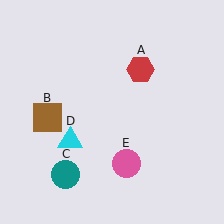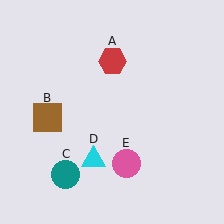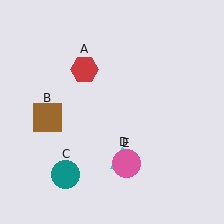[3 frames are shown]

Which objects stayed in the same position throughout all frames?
Brown square (object B) and teal circle (object C) and pink circle (object E) remained stationary.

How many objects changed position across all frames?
2 objects changed position: red hexagon (object A), cyan triangle (object D).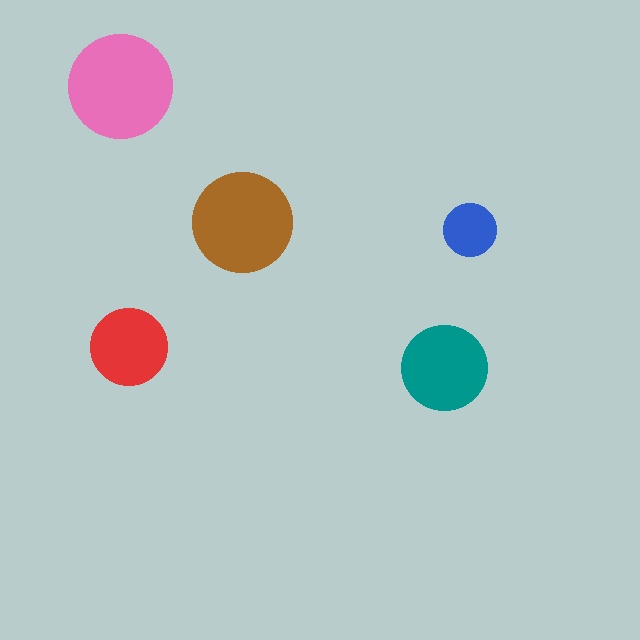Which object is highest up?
The pink circle is topmost.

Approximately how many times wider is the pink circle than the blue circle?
About 2 times wider.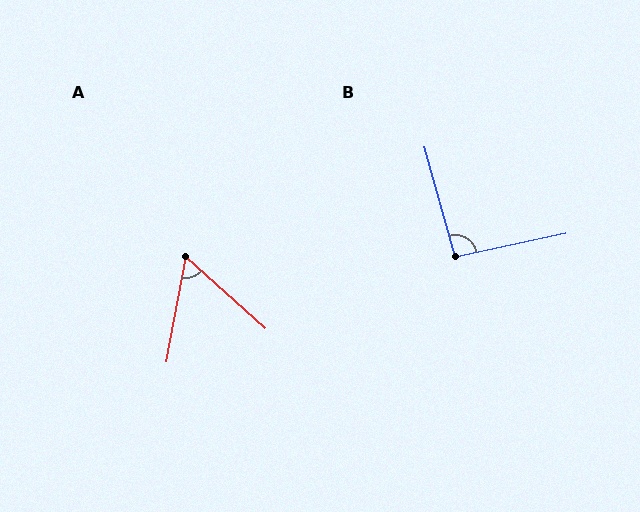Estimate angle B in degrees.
Approximately 93 degrees.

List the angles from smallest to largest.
A (59°), B (93°).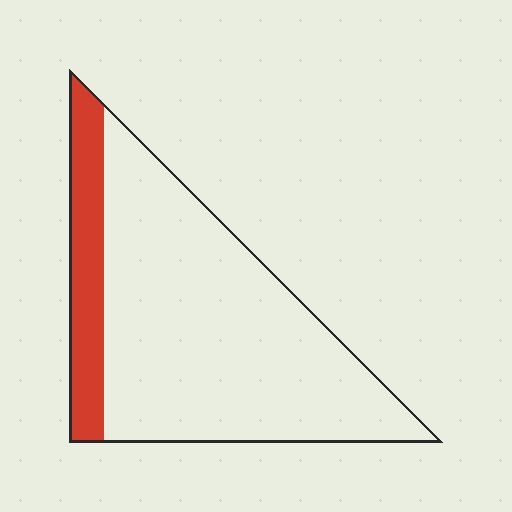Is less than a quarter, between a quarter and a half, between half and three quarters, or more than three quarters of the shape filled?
Less than a quarter.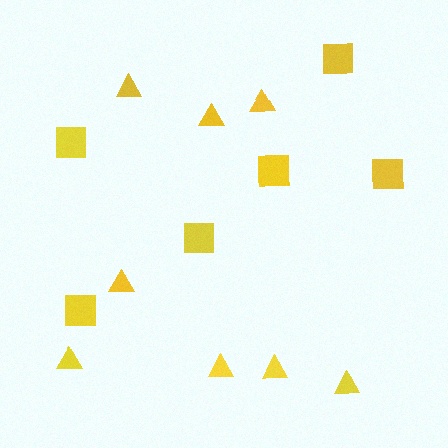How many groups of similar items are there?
There are 2 groups: one group of triangles (8) and one group of squares (6).